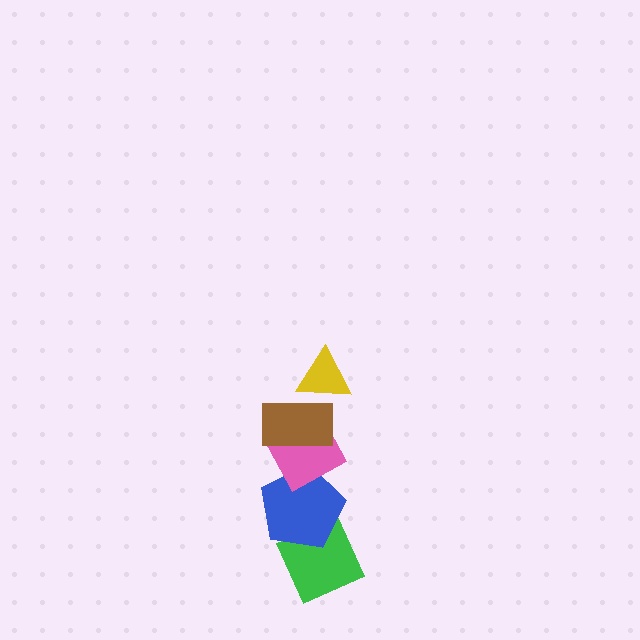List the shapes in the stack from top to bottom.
From top to bottom: the yellow triangle, the brown rectangle, the pink diamond, the blue pentagon, the green diamond.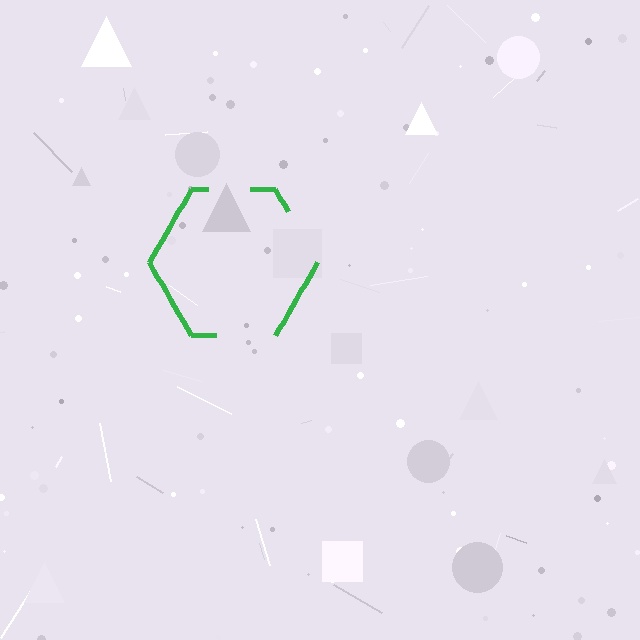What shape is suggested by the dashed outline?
The dashed outline suggests a hexagon.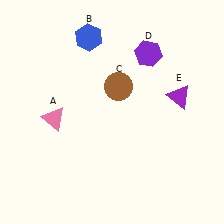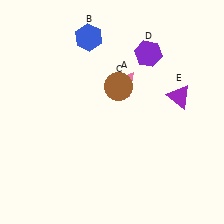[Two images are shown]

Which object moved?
The pink triangle (A) moved right.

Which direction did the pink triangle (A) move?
The pink triangle (A) moved right.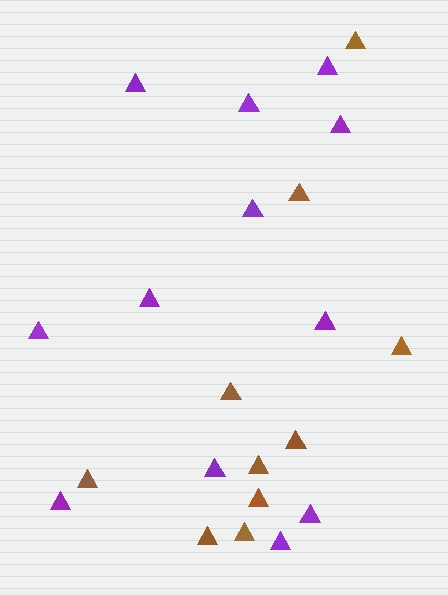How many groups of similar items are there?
There are 2 groups: one group of purple triangles (12) and one group of brown triangles (10).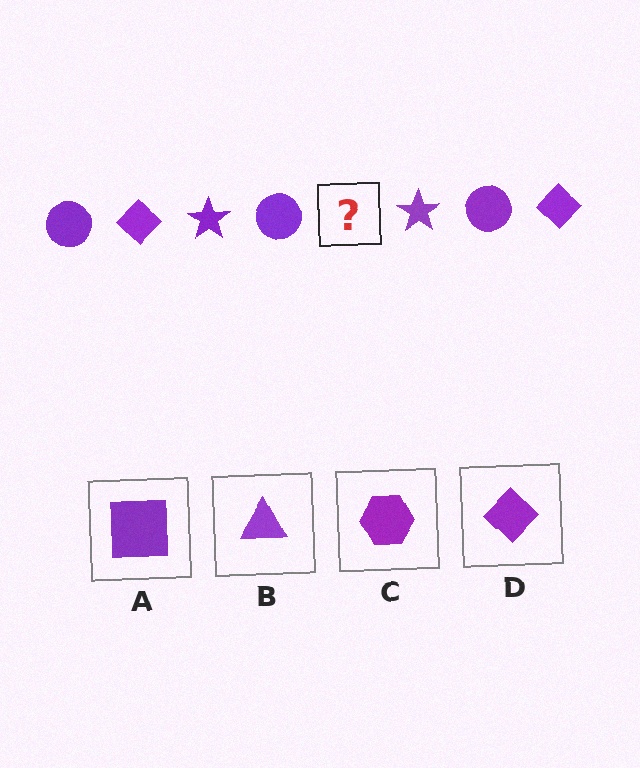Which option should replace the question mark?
Option D.